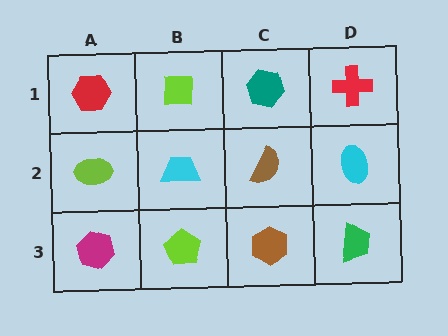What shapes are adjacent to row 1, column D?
A cyan ellipse (row 2, column D), a teal hexagon (row 1, column C).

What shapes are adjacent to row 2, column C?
A teal hexagon (row 1, column C), a brown hexagon (row 3, column C), a cyan trapezoid (row 2, column B), a cyan ellipse (row 2, column D).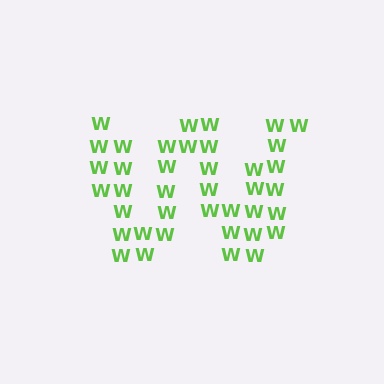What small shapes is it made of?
It is made of small letter W's.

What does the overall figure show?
The overall figure shows the letter W.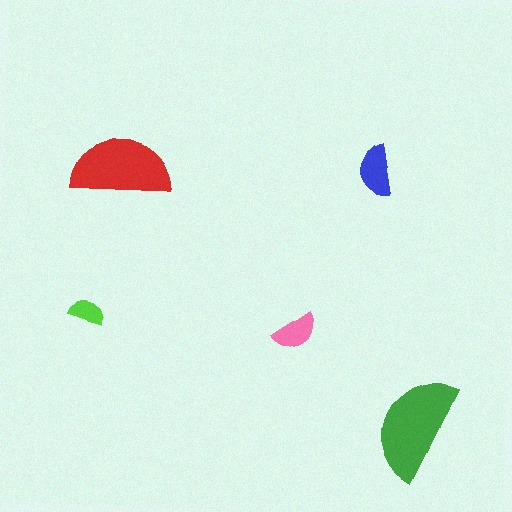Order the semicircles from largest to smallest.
the green one, the red one, the blue one, the pink one, the lime one.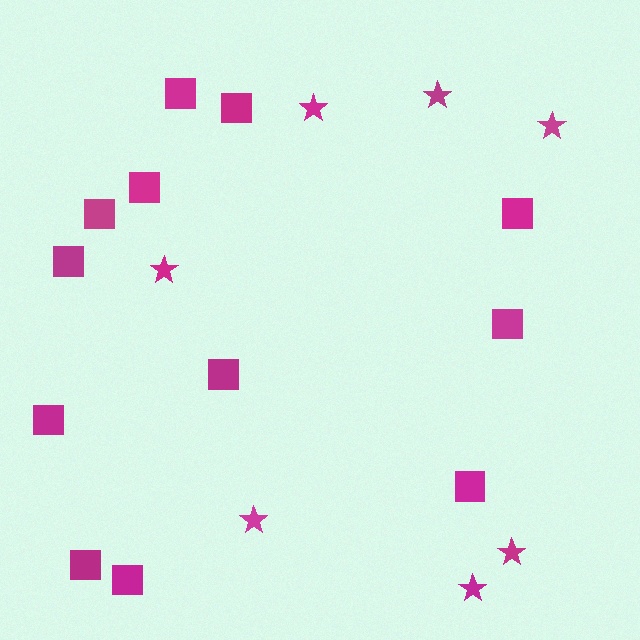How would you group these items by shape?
There are 2 groups: one group of squares (12) and one group of stars (7).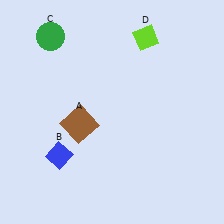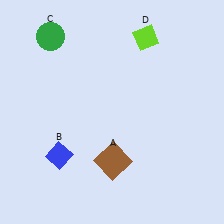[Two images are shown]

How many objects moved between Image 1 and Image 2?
1 object moved between the two images.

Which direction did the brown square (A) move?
The brown square (A) moved down.